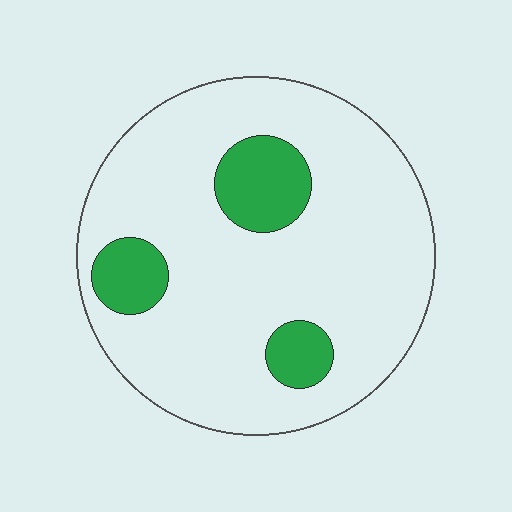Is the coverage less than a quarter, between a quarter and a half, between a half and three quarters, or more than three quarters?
Less than a quarter.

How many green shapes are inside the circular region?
3.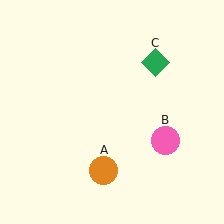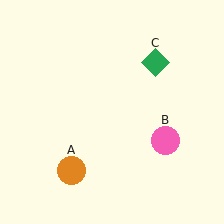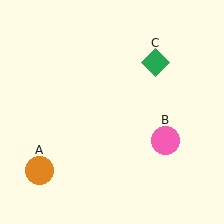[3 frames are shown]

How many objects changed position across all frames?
1 object changed position: orange circle (object A).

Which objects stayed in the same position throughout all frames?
Pink circle (object B) and green diamond (object C) remained stationary.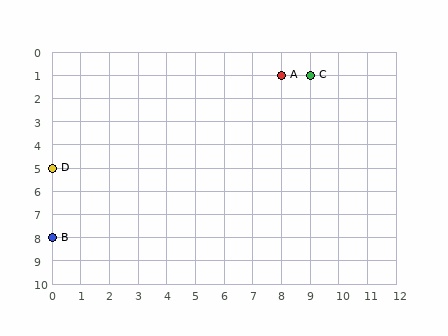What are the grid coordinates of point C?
Point C is at grid coordinates (9, 1).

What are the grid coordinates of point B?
Point B is at grid coordinates (0, 8).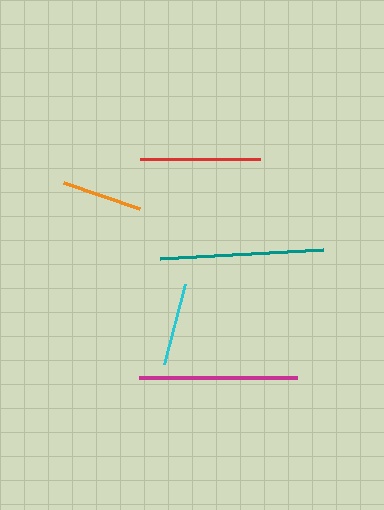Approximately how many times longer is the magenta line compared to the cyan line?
The magenta line is approximately 1.9 times the length of the cyan line.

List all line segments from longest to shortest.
From longest to shortest: teal, magenta, red, cyan, orange.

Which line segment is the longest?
The teal line is the longest at approximately 163 pixels.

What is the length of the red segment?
The red segment is approximately 120 pixels long.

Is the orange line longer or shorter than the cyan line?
The cyan line is longer than the orange line.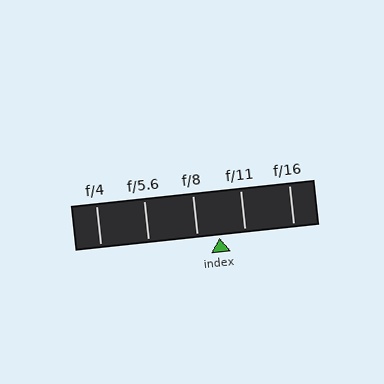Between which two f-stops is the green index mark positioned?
The index mark is between f/8 and f/11.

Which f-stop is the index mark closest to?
The index mark is closest to f/8.